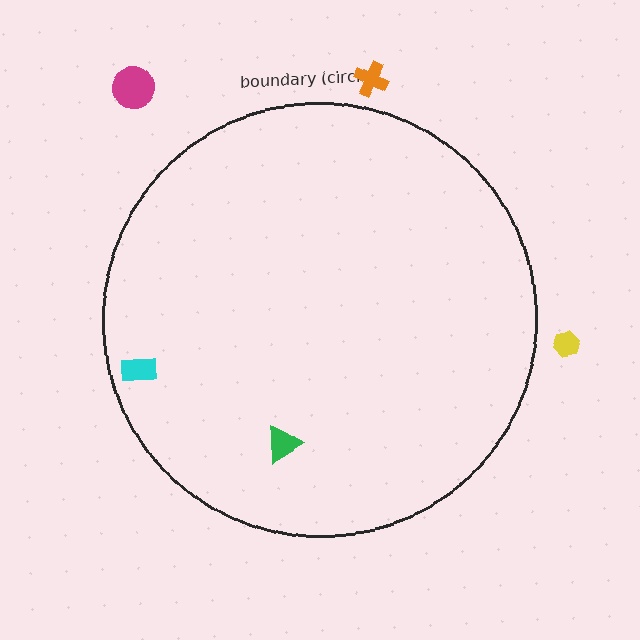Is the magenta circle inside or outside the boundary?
Outside.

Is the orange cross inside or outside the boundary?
Outside.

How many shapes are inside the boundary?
2 inside, 3 outside.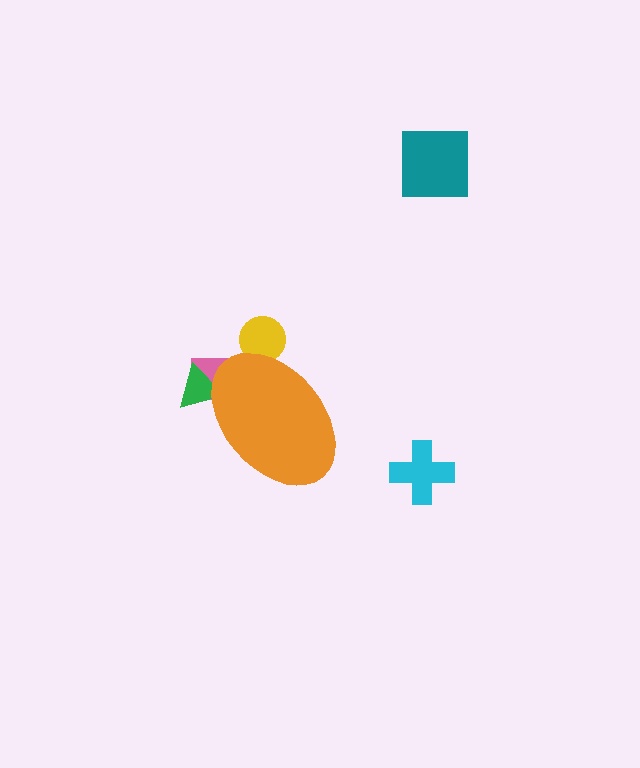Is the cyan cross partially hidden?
No, the cyan cross is fully visible.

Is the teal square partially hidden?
No, the teal square is fully visible.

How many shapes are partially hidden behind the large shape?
3 shapes are partially hidden.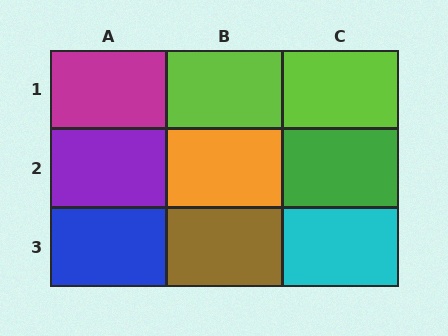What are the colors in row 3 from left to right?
Blue, brown, cyan.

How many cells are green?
1 cell is green.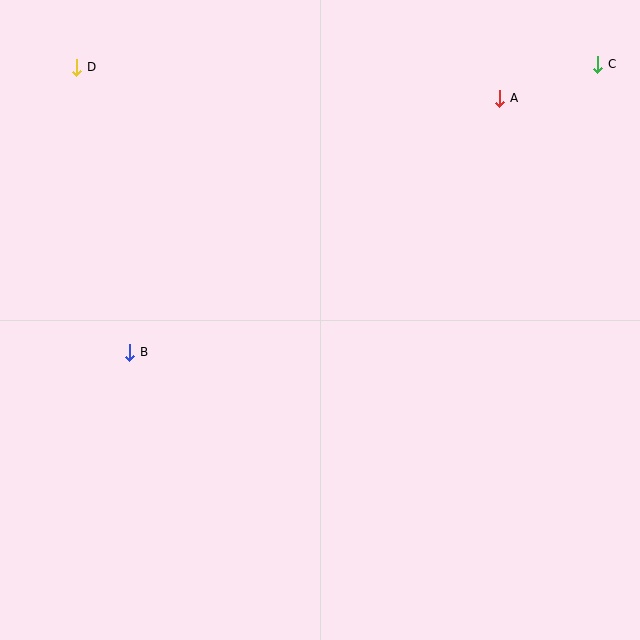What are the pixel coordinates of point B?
Point B is at (130, 352).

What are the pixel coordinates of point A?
Point A is at (500, 98).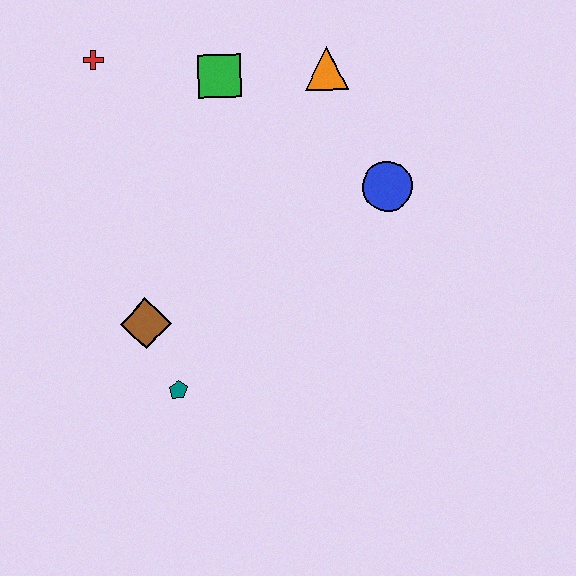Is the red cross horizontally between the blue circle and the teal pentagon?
No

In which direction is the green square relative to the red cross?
The green square is to the right of the red cross.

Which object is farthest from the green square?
The teal pentagon is farthest from the green square.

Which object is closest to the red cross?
The green square is closest to the red cross.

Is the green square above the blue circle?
Yes